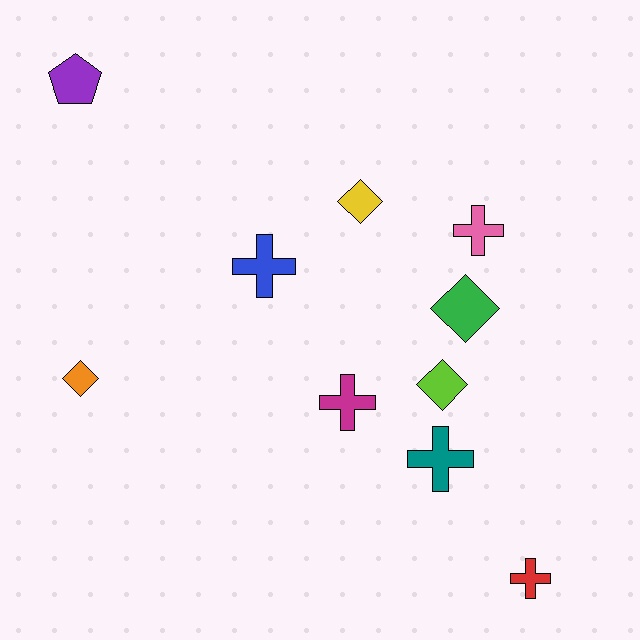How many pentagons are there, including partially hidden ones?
There is 1 pentagon.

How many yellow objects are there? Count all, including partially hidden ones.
There is 1 yellow object.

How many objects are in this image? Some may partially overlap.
There are 10 objects.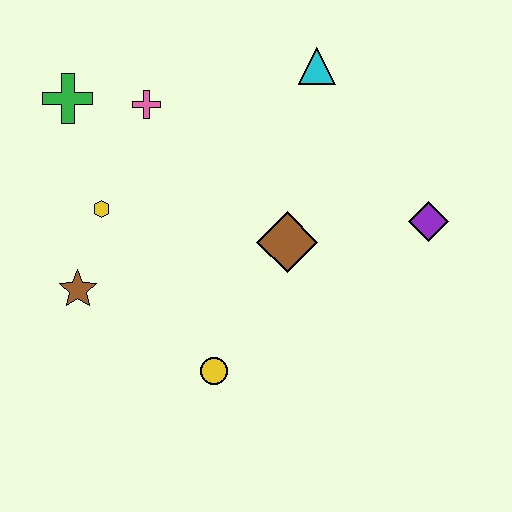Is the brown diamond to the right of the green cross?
Yes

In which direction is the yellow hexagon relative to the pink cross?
The yellow hexagon is below the pink cross.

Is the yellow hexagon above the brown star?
Yes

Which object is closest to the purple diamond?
The brown diamond is closest to the purple diamond.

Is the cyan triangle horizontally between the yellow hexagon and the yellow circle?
No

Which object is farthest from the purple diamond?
The green cross is farthest from the purple diamond.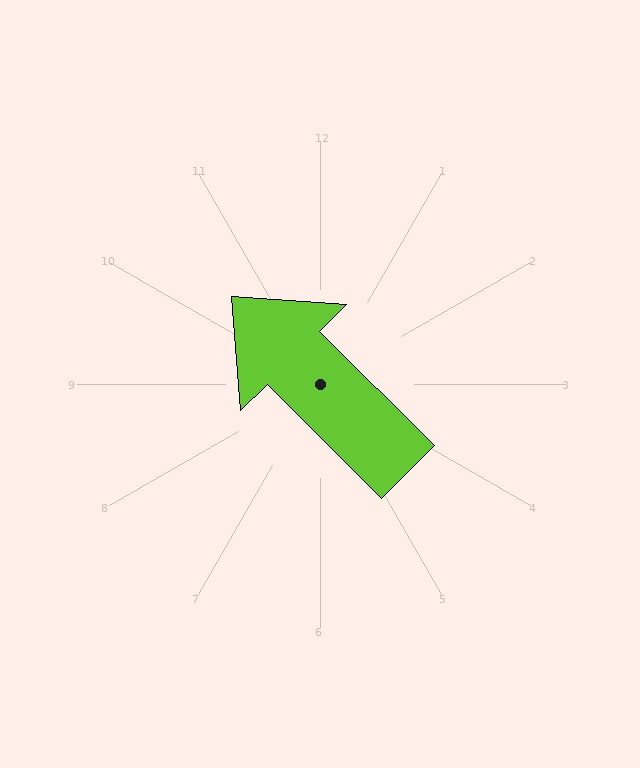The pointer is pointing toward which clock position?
Roughly 10 o'clock.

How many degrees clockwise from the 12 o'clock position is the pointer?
Approximately 315 degrees.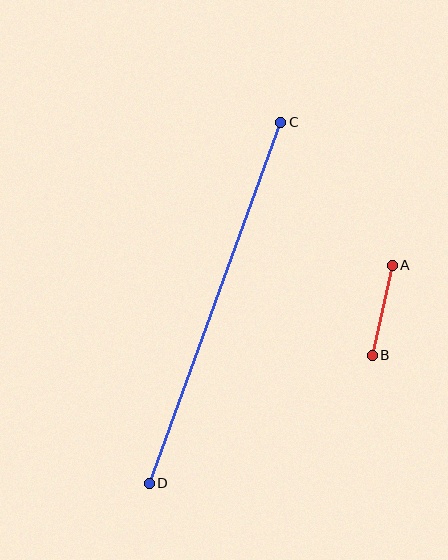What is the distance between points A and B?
The distance is approximately 92 pixels.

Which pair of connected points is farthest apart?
Points C and D are farthest apart.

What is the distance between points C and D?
The distance is approximately 384 pixels.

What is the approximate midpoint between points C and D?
The midpoint is at approximately (215, 303) pixels.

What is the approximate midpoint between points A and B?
The midpoint is at approximately (382, 310) pixels.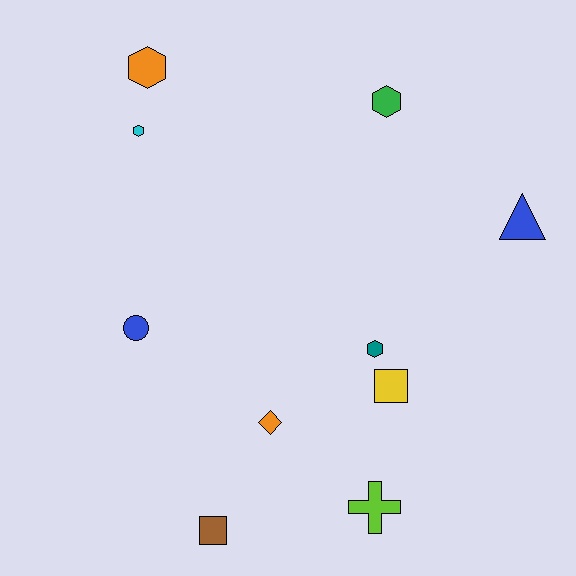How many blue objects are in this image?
There are 2 blue objects.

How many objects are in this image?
There are 10 objects.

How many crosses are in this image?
There is 1 cross.